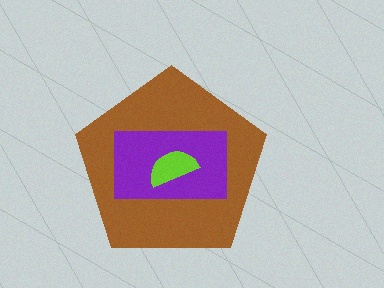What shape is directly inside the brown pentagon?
The purple rectangle.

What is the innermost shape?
The lime semicircle.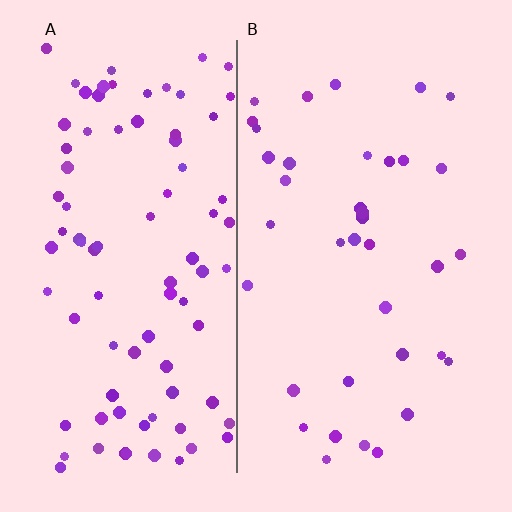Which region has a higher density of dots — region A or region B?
A (the left).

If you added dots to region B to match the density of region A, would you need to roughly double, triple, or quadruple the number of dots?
Approximately double.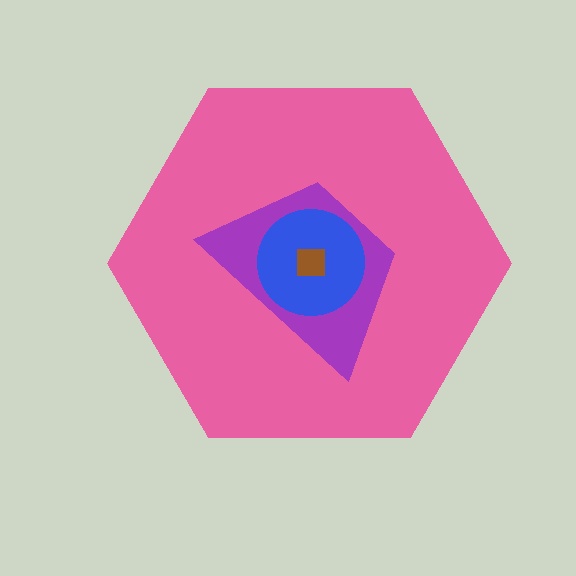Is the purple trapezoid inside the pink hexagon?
Yes.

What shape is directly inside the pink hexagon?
The purple trapezoid.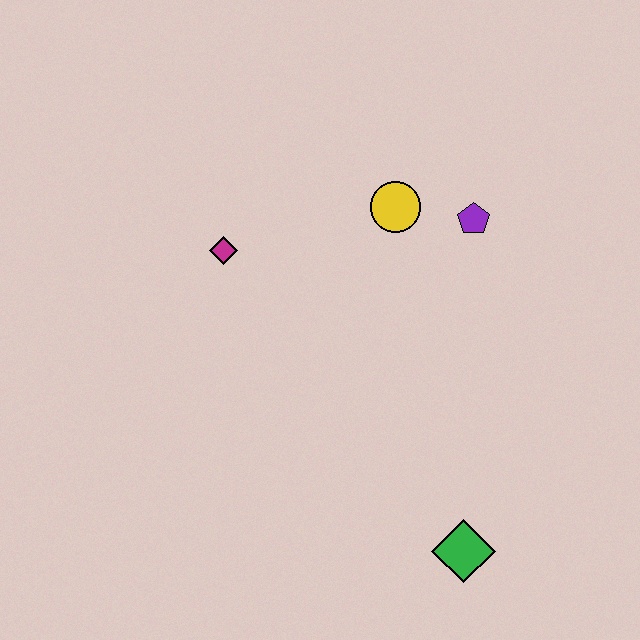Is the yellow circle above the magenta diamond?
Yes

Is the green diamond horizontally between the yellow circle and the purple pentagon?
Yes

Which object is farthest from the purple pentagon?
The green diamond is farthest from the purple pentagon.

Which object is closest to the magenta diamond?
The yellow circle is closest to the magenta diamond.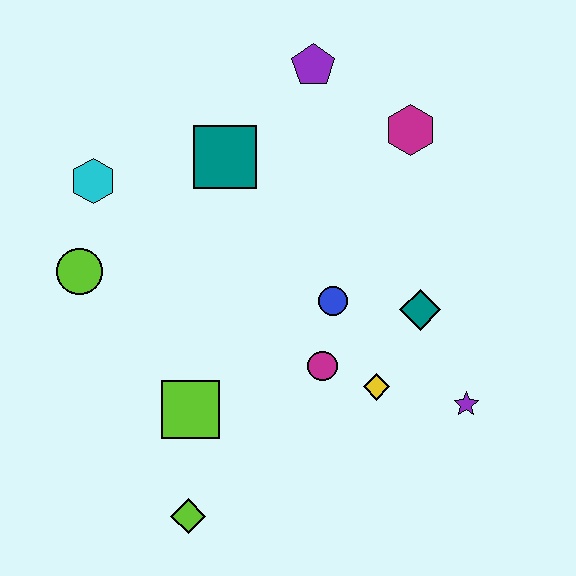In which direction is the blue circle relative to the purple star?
The blue circle is to the left of the purple star.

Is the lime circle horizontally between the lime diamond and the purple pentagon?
No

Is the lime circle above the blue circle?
Yes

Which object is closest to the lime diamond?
The lime square is closest to the lime diamond.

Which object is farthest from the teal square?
The lime diamond is farthest from the teal square.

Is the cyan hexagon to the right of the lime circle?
Yes